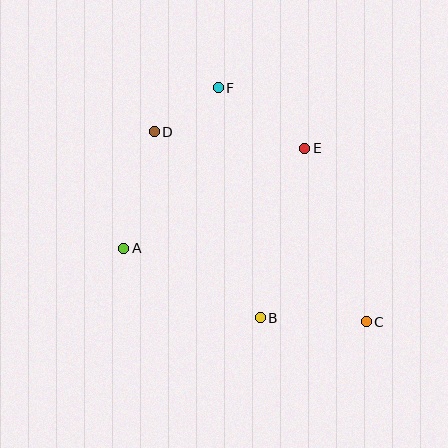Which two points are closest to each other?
Points D and F are closest to each other.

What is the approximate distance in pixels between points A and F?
The distance between A and F is approximately 186 pixels.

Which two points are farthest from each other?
Points C and D are farthest from each other.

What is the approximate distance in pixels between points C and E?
The distance between C and E is approximately 184 pixels.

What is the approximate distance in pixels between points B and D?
The distance between B and D is approximately 214 pixels.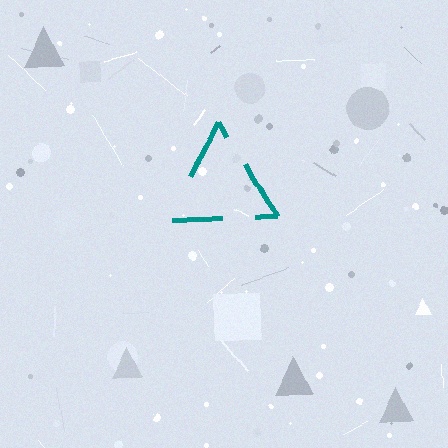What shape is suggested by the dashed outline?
The dashed outline suggests a triangle.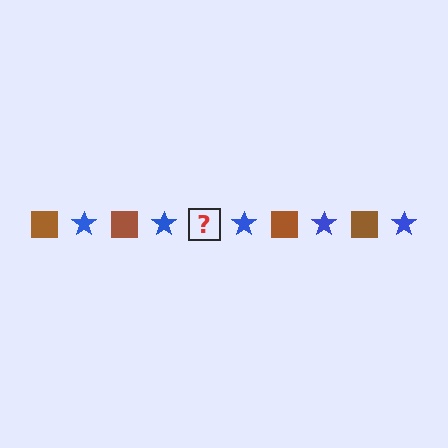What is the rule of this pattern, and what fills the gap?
The rule is that the pattern alternates between brown square and blue star. The gap should be filled with a brown square.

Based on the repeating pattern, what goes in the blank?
The blank should be a brown square.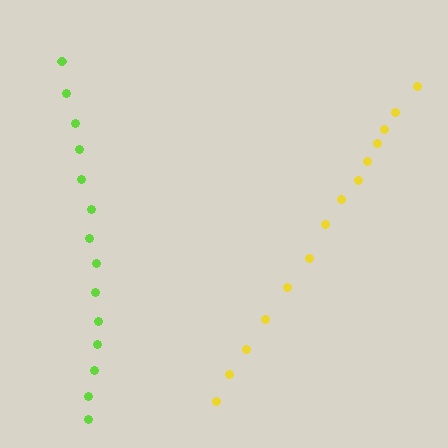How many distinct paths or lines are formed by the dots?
There are 2 distinct paths.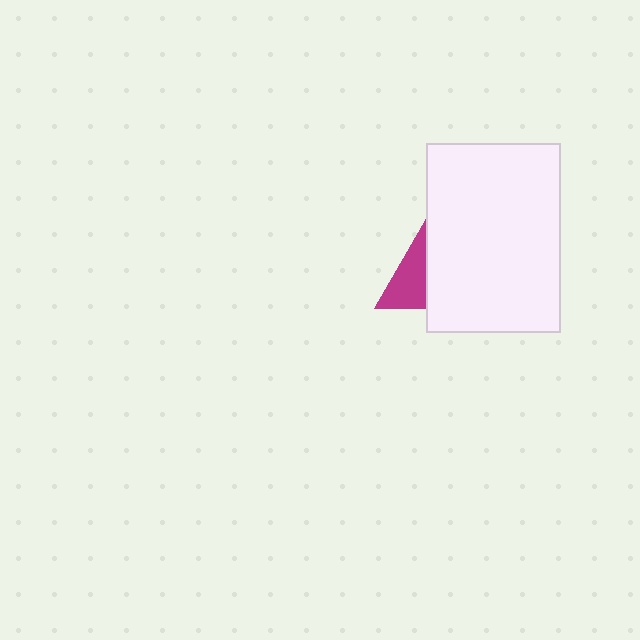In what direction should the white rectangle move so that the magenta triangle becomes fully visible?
The white rectangle should move right. That is the shortest direction to clear the overlap and leave the magenta triangle fully visible.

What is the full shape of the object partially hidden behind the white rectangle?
The partially hidden object is a magenta triangle.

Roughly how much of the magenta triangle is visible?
A small part of it is visible (roughly 38%).